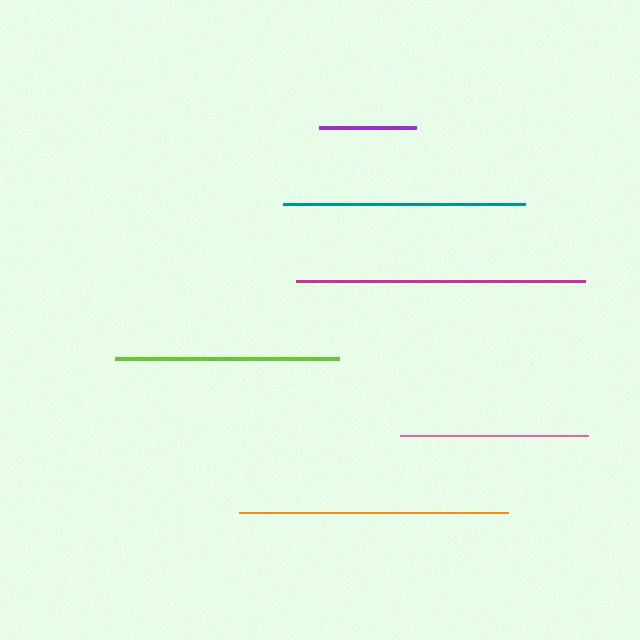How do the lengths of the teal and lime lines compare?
The teal and lime lines are approximately the same length.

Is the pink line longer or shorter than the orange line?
The orange line is longer than the pink line.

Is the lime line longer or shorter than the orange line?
The orange line is longer than the lime line.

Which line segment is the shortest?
The purple line is the shortest at approximately 97 pixels.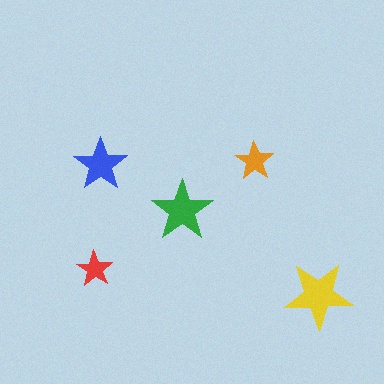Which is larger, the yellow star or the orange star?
The yellow one.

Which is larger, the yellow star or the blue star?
The yellow one.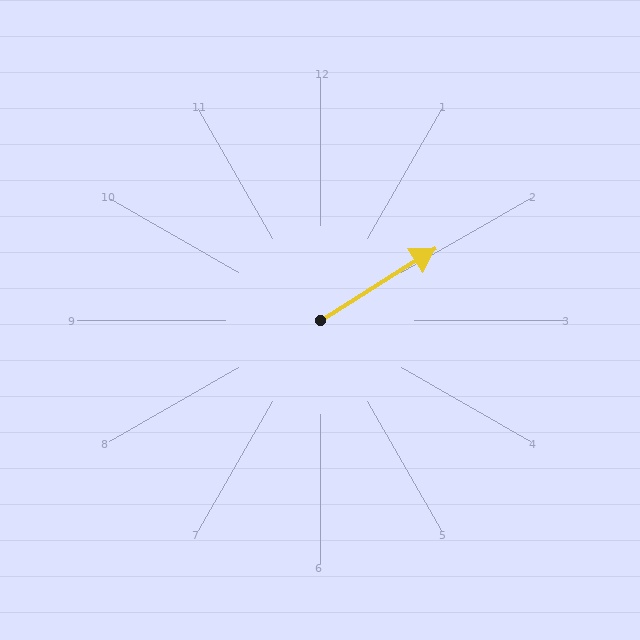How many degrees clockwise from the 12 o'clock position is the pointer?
Approximately 58 degrees.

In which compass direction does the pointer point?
Northeast.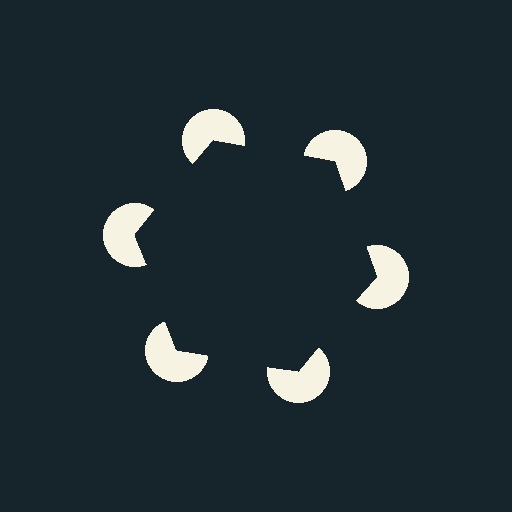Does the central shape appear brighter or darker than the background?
It typically appears slightly darker than the background, even though no actual brightness change is drawn.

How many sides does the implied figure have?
6 sides.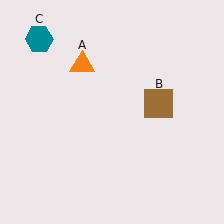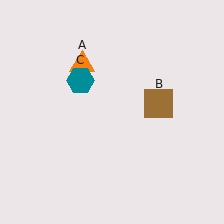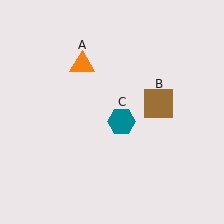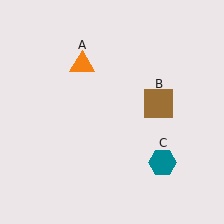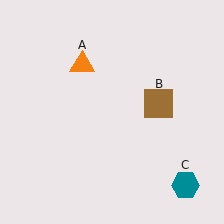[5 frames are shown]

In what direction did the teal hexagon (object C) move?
The teal hexagon (object C) moved down and to the right.